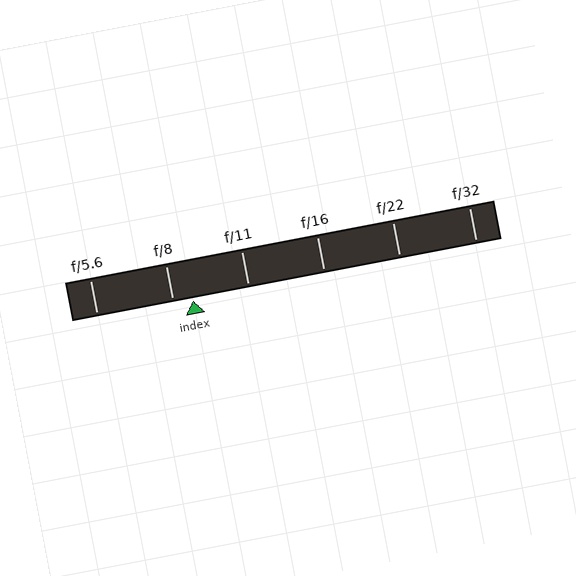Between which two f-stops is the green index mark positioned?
The index mark is between f/8 and f/11.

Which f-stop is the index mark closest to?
The index mark is closest to f/8.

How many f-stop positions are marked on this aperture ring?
There are 6 f-stop positions marked.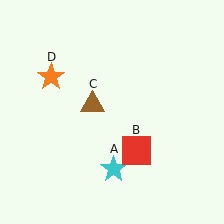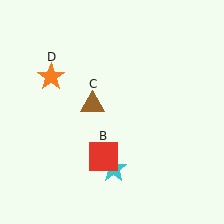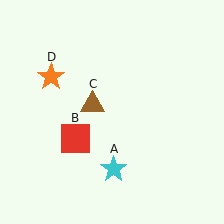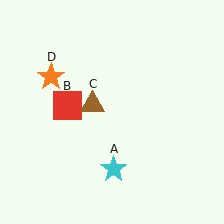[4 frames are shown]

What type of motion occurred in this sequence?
The red square (object B) rotated clockwise around the center of the scene.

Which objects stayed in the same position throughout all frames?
Cyan star (object A) and brown triangle (object C) and orange star (object D) remained stationary.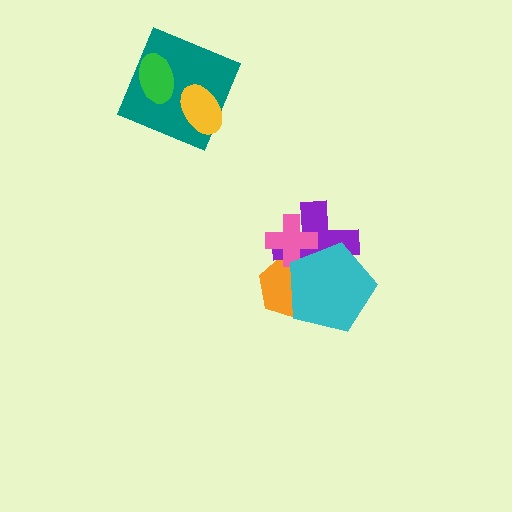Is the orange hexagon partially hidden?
Yes, it is partially covered by another shape.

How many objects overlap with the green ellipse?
1 object overlaps with the green ellipse.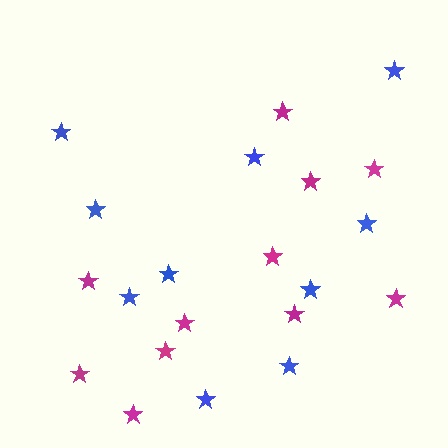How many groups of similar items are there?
There are 2 groups: one group of magenta stars (11) and one group of blue stars (10).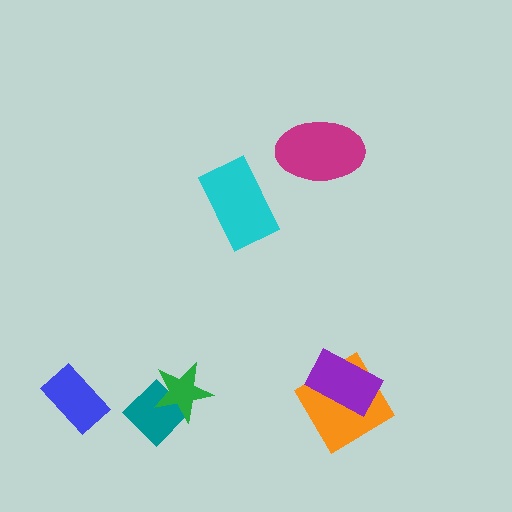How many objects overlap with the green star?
1 object overlaps with the green star.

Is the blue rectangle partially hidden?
No, no other shape covers it.